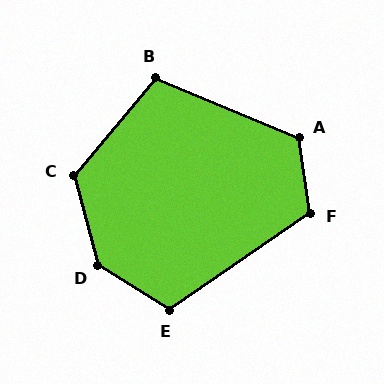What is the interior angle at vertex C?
Approximately 125 degrees (obtuse).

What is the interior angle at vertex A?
Approximately 121 degrees (obtuse).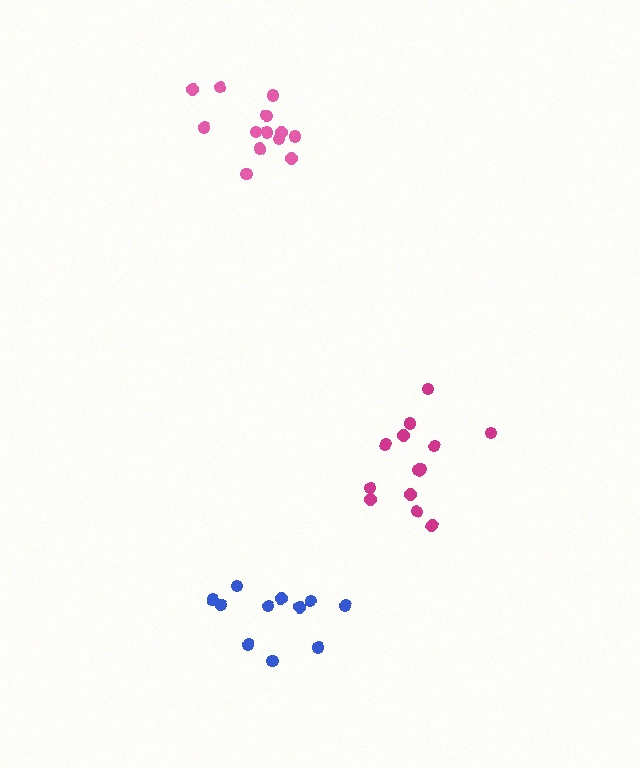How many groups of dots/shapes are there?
There are 3 groups.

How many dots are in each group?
Group 1: 11 dots, Group 2: 13 dots, Group 3: 13 dots (37 total).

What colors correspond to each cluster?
The clusters are colored: blue, pink, magenta.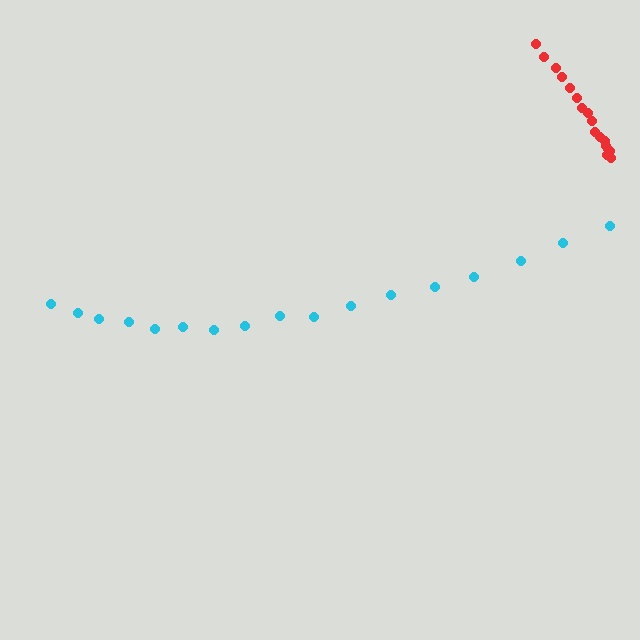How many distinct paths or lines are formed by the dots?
There are 2 distinct paths.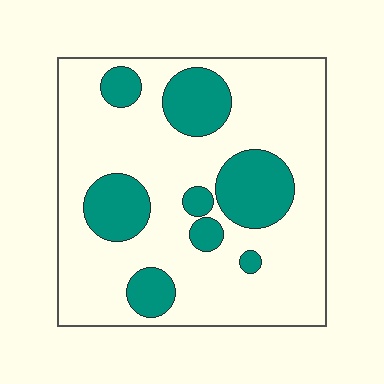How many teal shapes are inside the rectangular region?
8.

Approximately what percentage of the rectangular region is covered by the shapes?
Approximately 25%.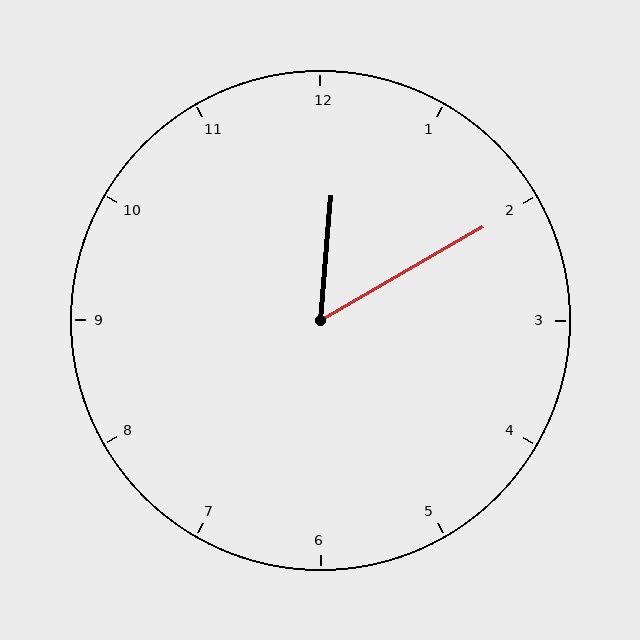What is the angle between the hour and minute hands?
Approximately 55 degrees.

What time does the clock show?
12:10.